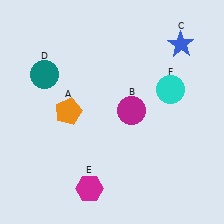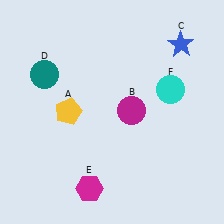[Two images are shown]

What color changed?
The pentagon (A) changed from orange in Image 1 to yellow in Image 2.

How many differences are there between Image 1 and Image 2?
There is 1 difference between the two images.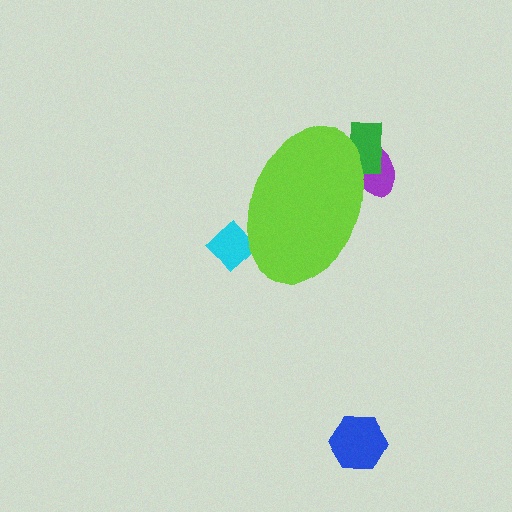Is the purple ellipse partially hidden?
Yes, the purple ellipse is partially hidden behind the lime ellipse.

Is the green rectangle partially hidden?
Yes, the green rectangle is partially hidden behind the lime ellipse.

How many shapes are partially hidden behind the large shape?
3 shapes are partially hidden.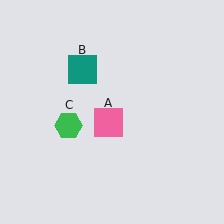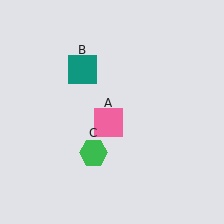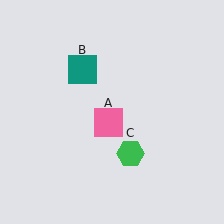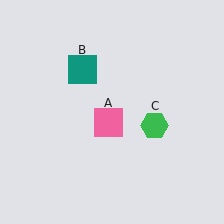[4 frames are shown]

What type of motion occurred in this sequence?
The green hexagon (object C) rotated counterclockwise around the center of the scene.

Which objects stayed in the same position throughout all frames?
Pink square (object A) and teal square (object B) remained stationary.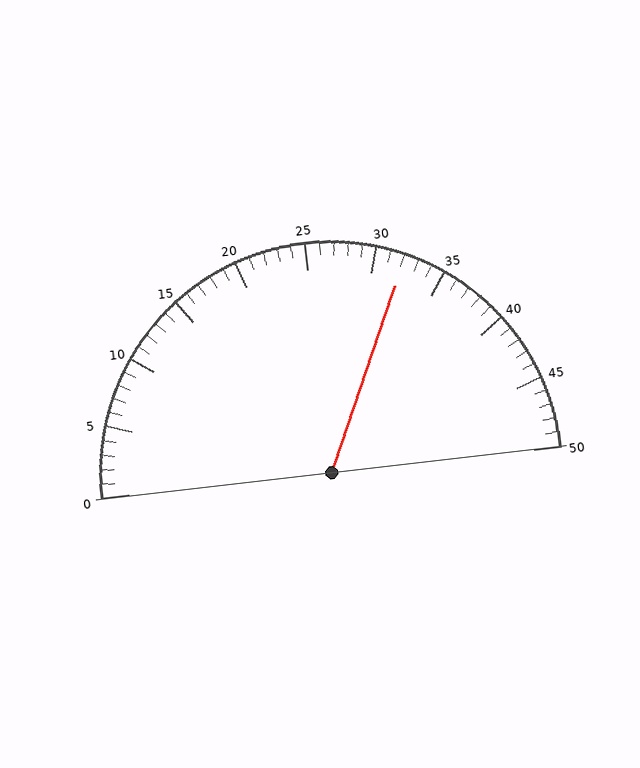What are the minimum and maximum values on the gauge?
The gauge ranges from 0 to 50.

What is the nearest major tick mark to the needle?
The nearest major tick mark is 30.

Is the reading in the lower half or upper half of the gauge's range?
The reading is in the upper half of the range (0 to 50).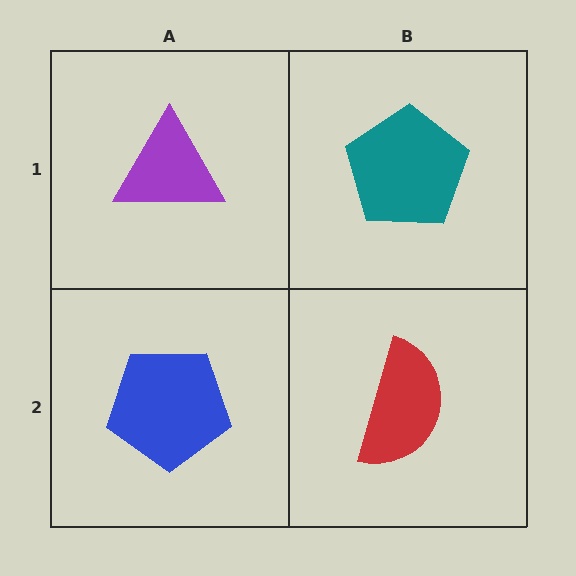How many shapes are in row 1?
2 shapes.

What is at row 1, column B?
A teal pentagon.